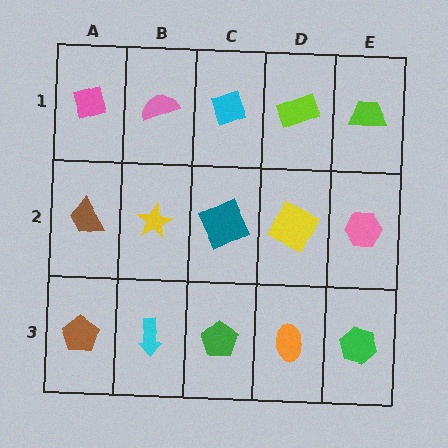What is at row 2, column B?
A yellow star.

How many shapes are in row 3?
5 shapes.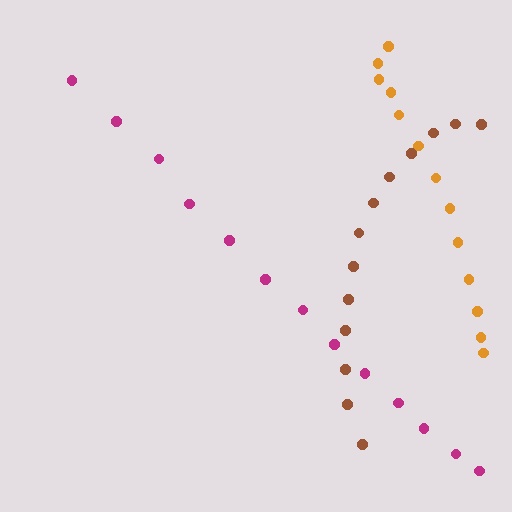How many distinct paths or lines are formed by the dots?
There are 3 distinct paths.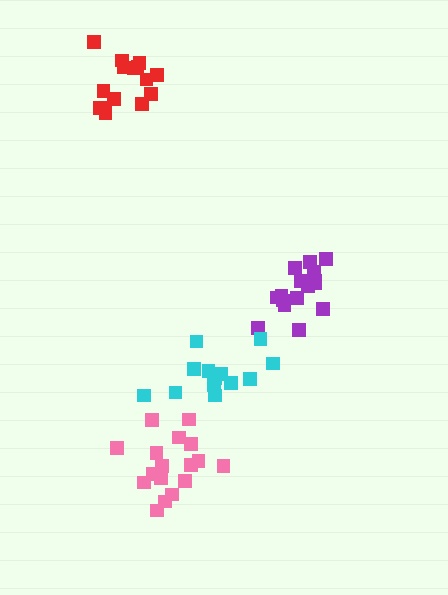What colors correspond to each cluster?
The clusters are colored: pink, purple, red, cyan.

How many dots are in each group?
Group 1: 17 dots, Group 2: 16 dots, Group 3: 14 dots, Group 4: 13 dots (60 total).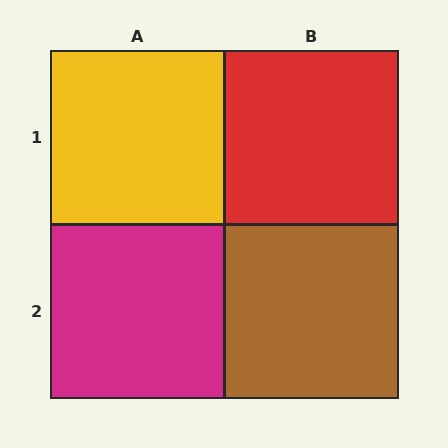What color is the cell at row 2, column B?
Brown.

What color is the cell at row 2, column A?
Magenta.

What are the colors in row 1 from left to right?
Yellow, red.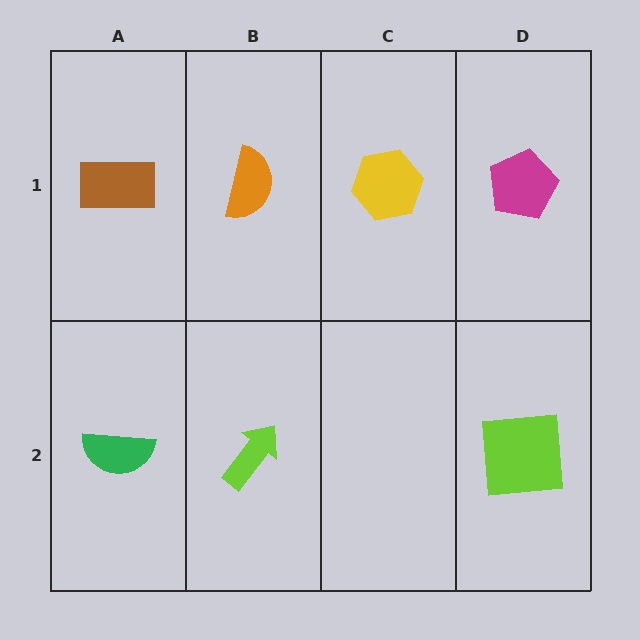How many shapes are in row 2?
3 shapes.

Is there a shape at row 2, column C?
No, that cell is empty.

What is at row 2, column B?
A lime arrow.